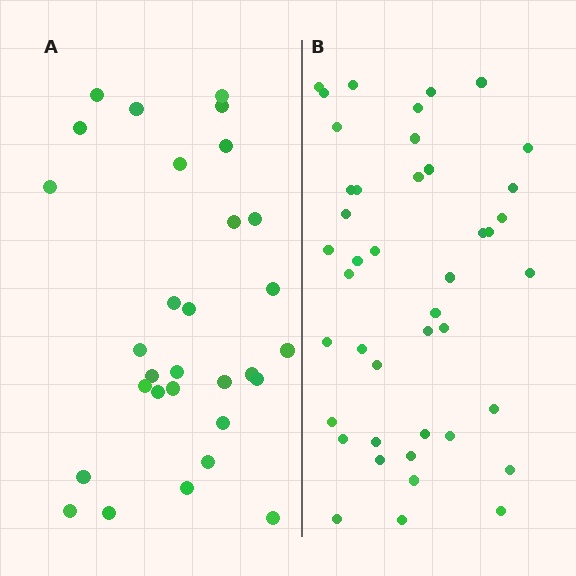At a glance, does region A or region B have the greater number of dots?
Region B (the right region) has more dots.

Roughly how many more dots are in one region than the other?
Region B has approximately 15 more dots than region A.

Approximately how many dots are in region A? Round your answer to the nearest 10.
About 30 dots.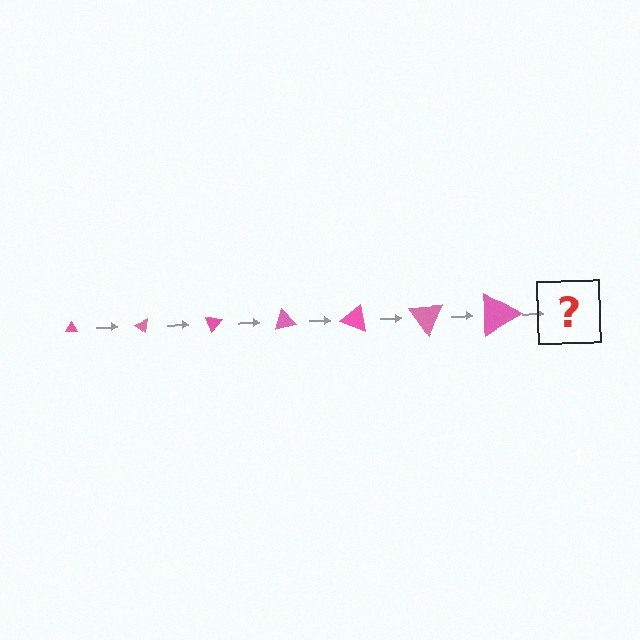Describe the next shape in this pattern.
It should be a triangle, larger than the previous one and rotated 245 degrees from the start.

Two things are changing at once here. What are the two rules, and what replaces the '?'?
The two rules are that the triangle grows larger each step and it rotates 35 degrees each step. The '?' should be a triangle, larger than the previous one and rotated 245 degrees from the start.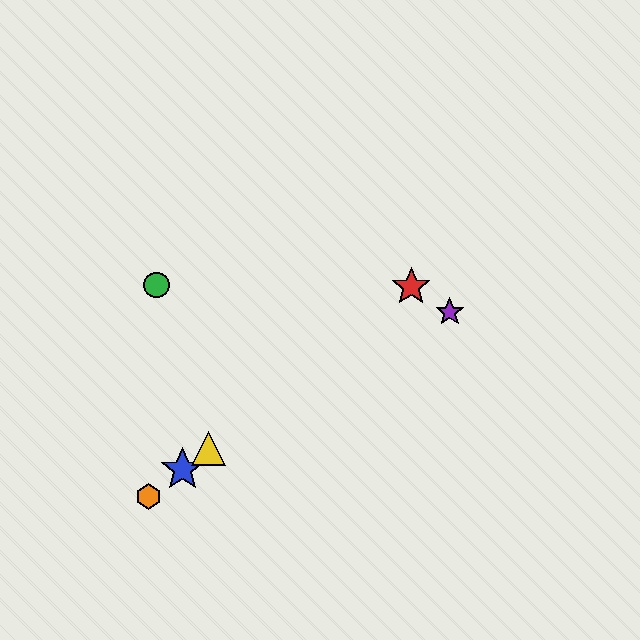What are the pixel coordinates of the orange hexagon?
The orange hexagon is at (148, 497).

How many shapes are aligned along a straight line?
4 shapes (the red star, the blue star, the yellow triangle, the orange hexagon) are aligned along a straight line.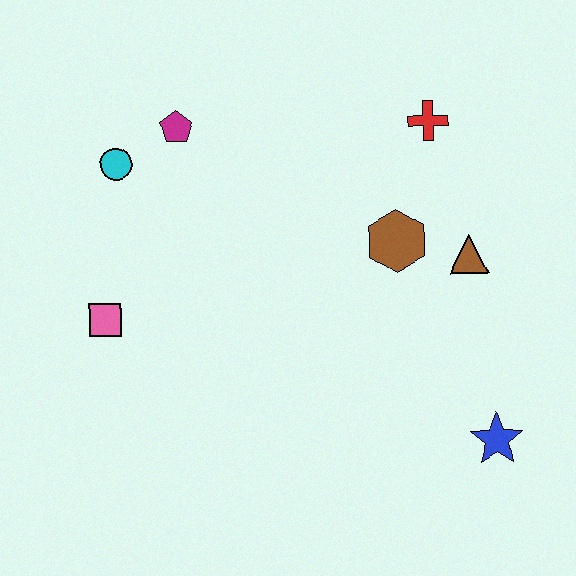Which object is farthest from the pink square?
The blue star is farthest from the pink square.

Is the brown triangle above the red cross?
No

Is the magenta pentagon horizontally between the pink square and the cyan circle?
No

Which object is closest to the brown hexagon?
The brown triangle is closest to the brown hexagon.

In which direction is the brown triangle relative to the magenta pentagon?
The brown triangle is to the right of the magenta pentagon.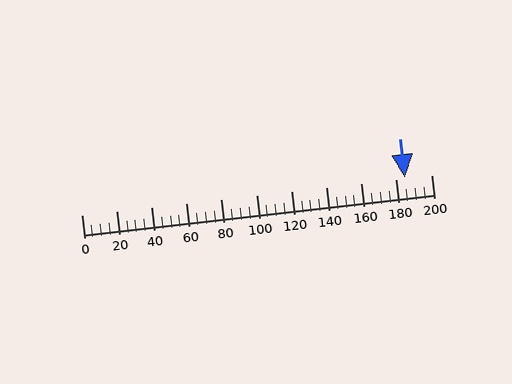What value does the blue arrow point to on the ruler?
The blue arrow points to approximately 185.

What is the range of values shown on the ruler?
The ruler shows values from 0 to 200.